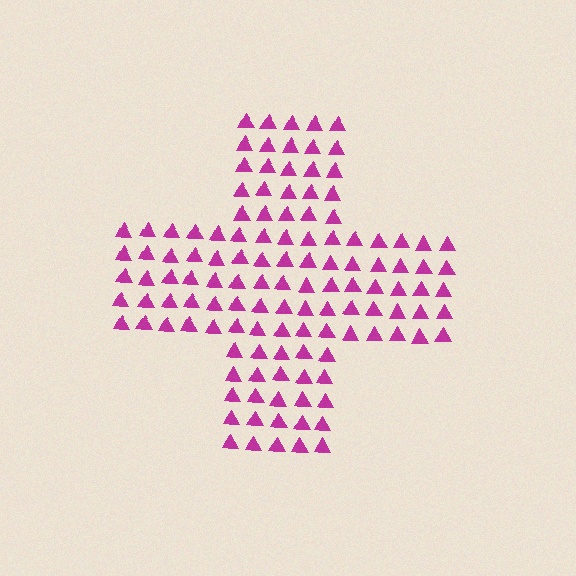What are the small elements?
The small elements are triangles.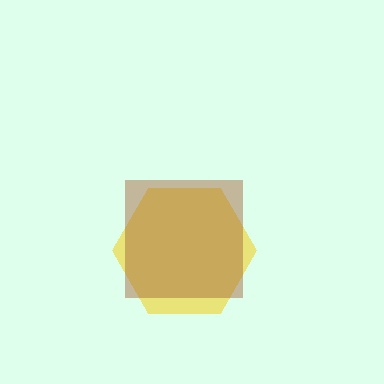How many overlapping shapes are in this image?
There are 2 overlapping shapes in the image.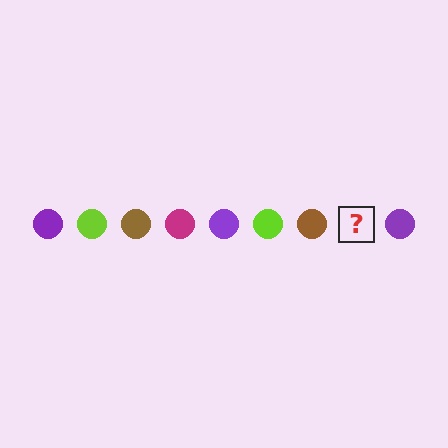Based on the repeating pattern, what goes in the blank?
The blank should be a magenta circle.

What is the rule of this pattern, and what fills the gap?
The rule is that the pattern cycles through purple, lime, brown, magenta circles. The gap should be filled with a magenta circle.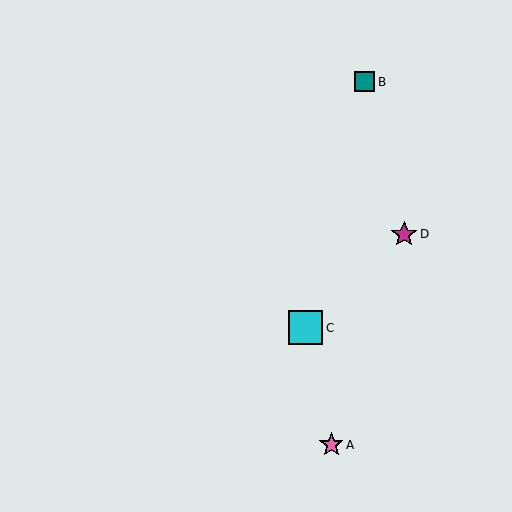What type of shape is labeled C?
Shape C is a cyan square.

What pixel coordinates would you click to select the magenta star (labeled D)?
Click at (404, 234) to select the magenta star D.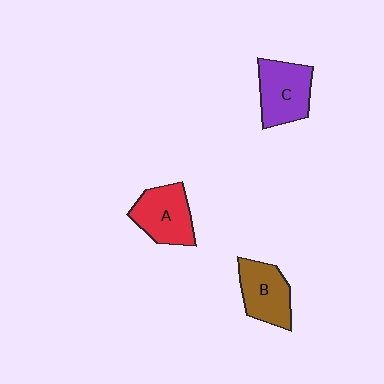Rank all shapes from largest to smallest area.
From largest to smallest: C (purple), A (red), B (brown).